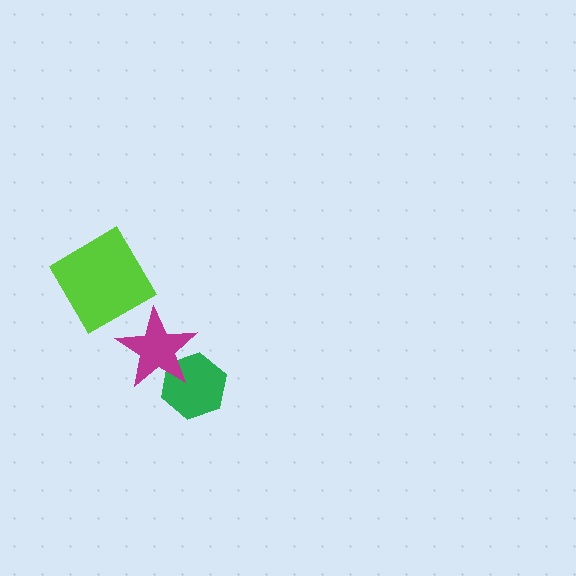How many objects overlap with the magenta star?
1 object overlaps with the magenta star.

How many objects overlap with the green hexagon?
1 object overlaps with the green hexagon.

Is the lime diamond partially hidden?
No, no other shape covers it.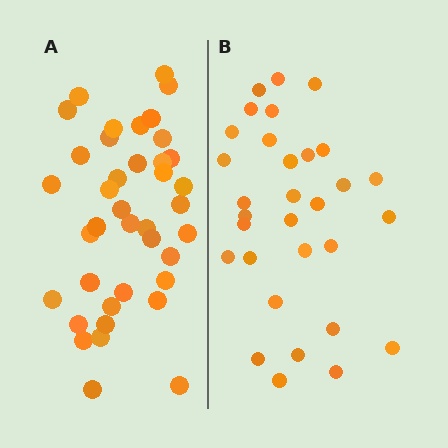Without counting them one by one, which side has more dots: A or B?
Region A (the left region) has more dots.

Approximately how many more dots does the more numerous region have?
Region A has roughly 8 or so more dots than region B.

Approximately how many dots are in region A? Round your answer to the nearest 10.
About 40 dots. (The exact count is 39, which rounds to 40.)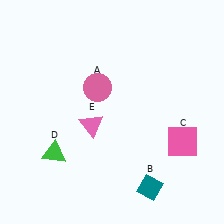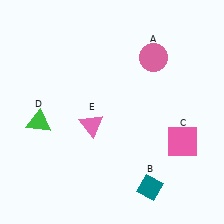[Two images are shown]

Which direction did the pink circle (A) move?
The pink circle (A) moved right.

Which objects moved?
The objects that moved are: the pink circle (A), the green triangle (D).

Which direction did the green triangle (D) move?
The green triangle (D) moved up.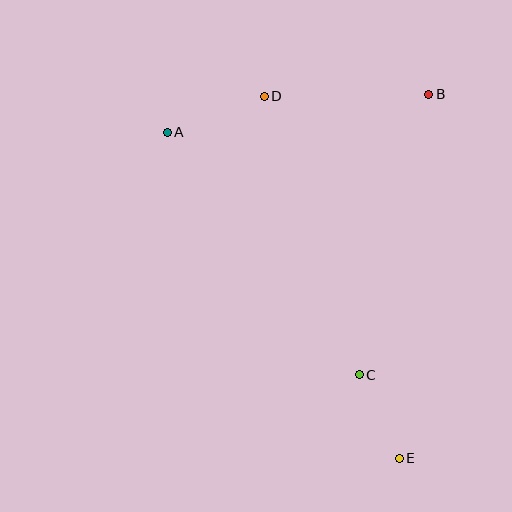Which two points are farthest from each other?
Points A and E are farthest from each other.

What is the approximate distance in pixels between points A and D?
The distance between A and D is approximately 104 pixels.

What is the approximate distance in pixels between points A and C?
The distance between A and C is approximately 309 pixels.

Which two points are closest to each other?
Points C and E are closest to each other.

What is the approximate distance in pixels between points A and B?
The distance between A and B is approximately 264 pixels.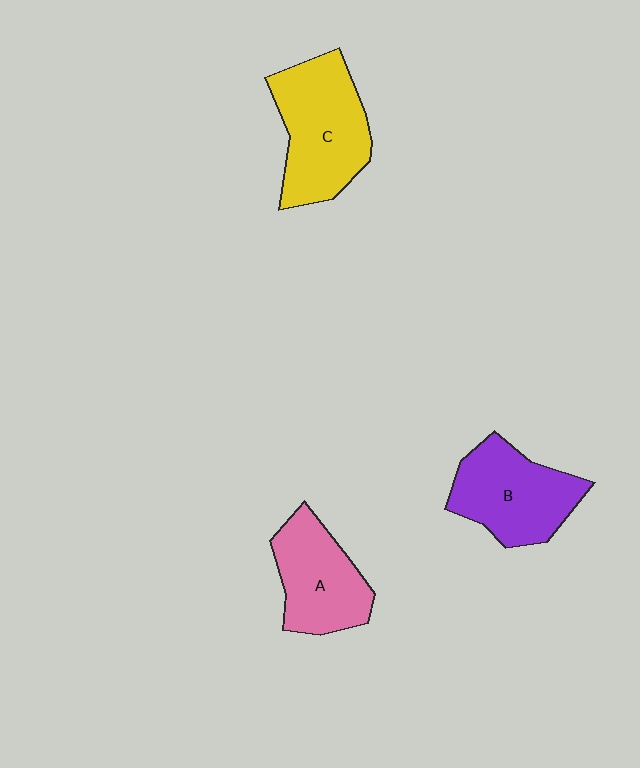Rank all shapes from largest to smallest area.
From largest to smallest: C (yellow), B (purple), A (pink).